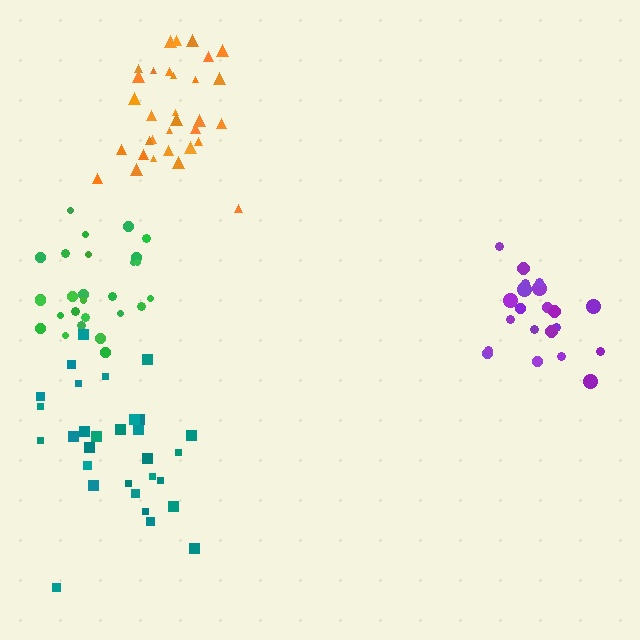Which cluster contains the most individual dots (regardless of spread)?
Orange (33).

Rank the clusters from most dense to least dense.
purple, green, orange, teal.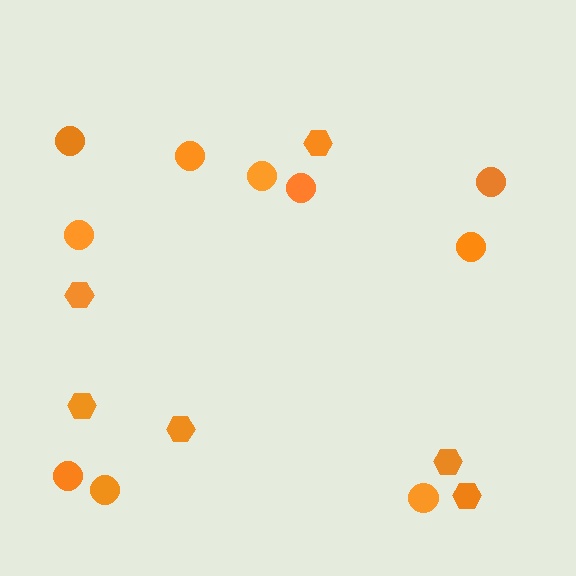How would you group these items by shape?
There are 2 groups: one group of hexagons (6) and one group of circles (10).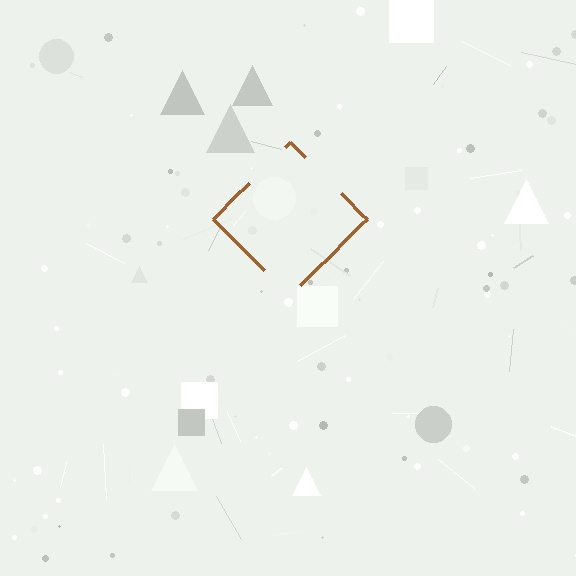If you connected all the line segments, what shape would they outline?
They would outline a diamond.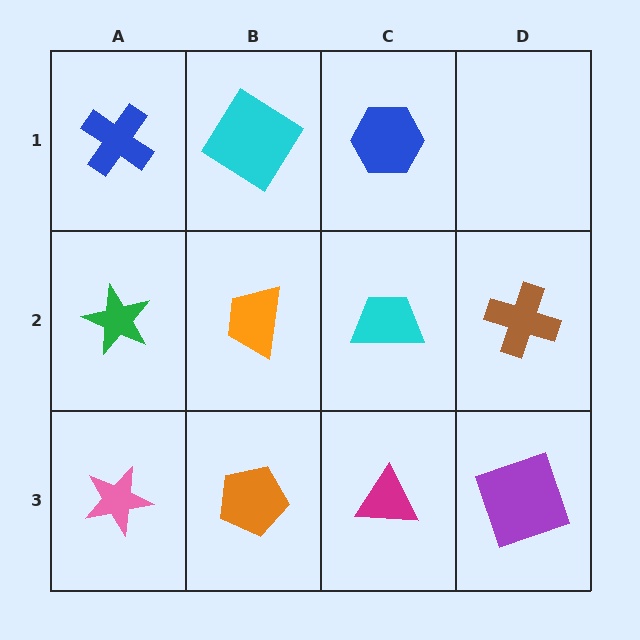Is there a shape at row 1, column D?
No, that cell is empty.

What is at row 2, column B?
An orange trapezoid.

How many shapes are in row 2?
4 shapes.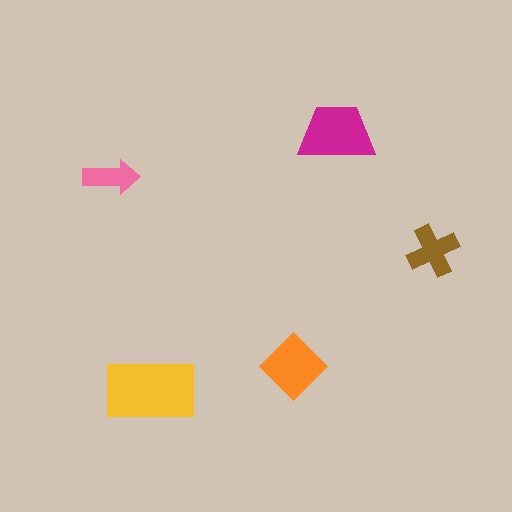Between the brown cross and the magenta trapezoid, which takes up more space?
The magenta trapezoid.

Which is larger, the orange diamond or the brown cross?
The orange diamond.